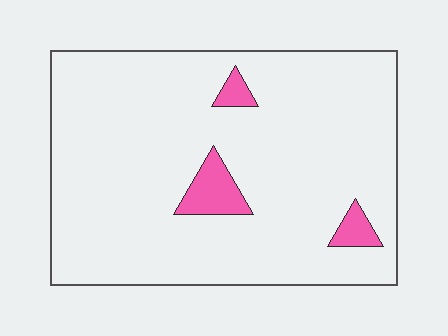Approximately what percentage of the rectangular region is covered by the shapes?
Approximately 5%.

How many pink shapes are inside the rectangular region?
3.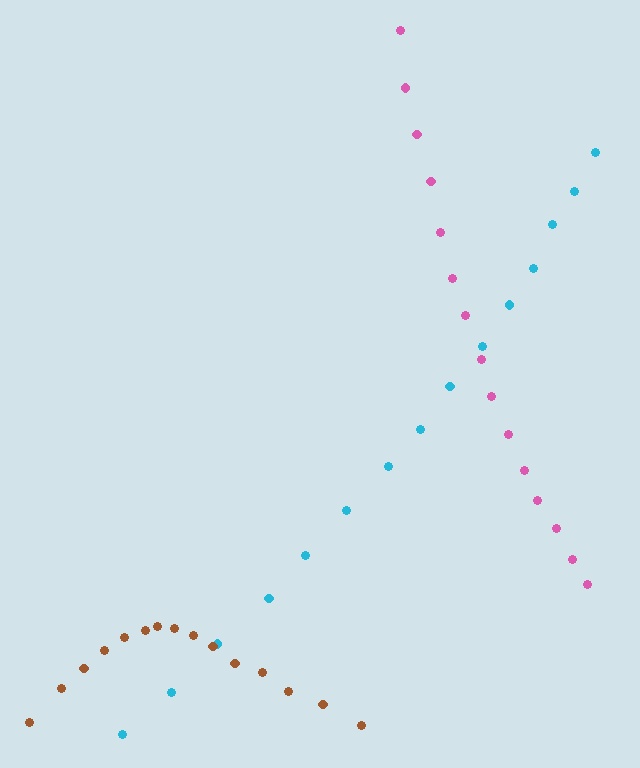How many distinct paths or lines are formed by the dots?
There are 3 distinct paths.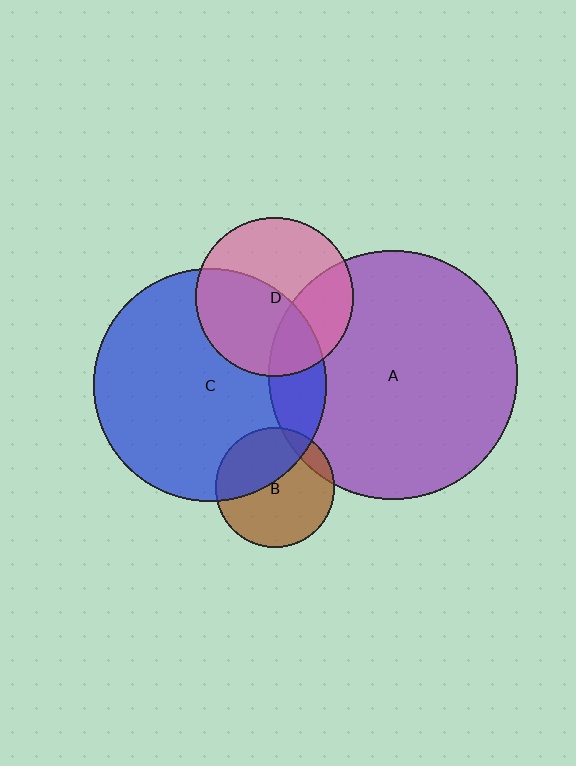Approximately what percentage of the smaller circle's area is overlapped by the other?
Approximately 30%.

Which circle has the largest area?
Circle A (purple).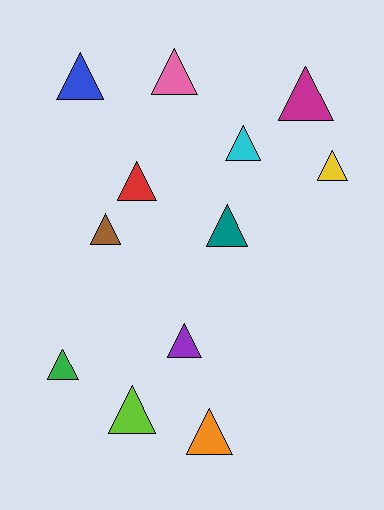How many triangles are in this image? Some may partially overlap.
There are 12 triangles.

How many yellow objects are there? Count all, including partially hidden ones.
There is 1 yellow object.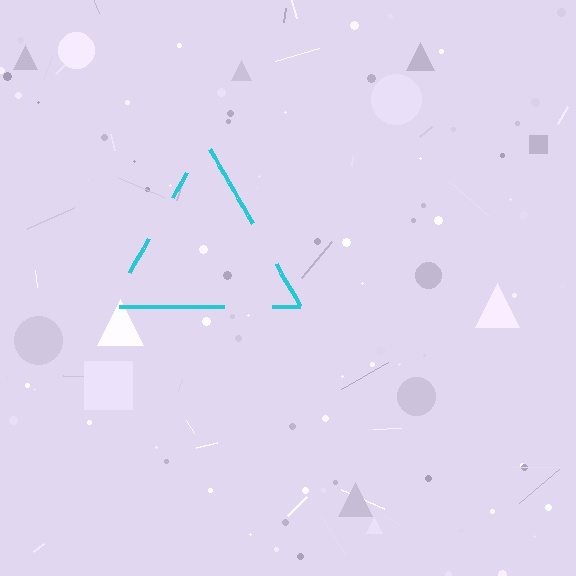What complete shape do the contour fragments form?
The contour fragments form a triangle.